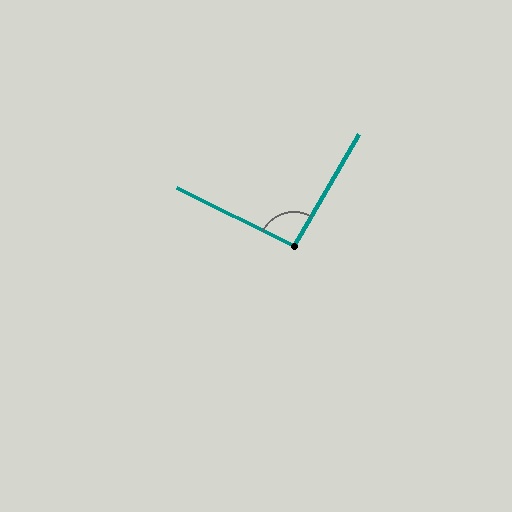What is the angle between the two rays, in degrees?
Approximately 93 degrees.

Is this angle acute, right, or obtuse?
It is approximately a right angle.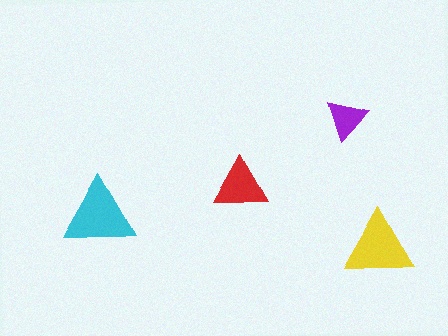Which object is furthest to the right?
The yellow triangle is rightmost.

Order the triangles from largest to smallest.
the cyan one, the yellow one, the red one, the purple one.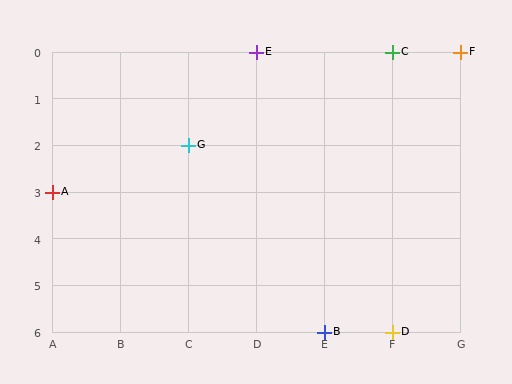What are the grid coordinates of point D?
Point D is at grid coordinates (F, 6).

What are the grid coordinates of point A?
Point A is at grid coordinates (A, 3).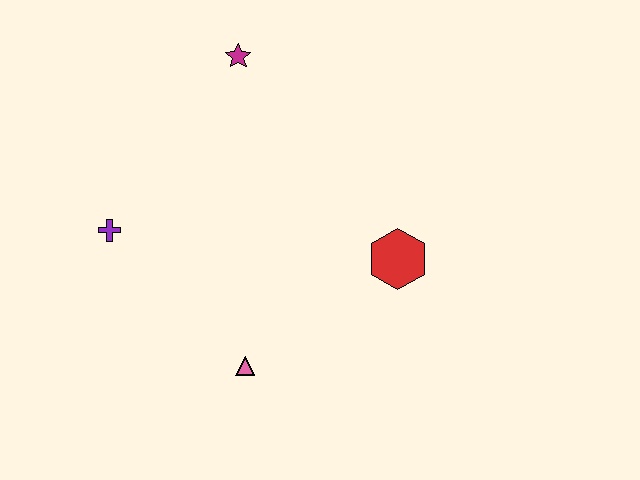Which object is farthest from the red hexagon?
The purple cross is farthest from the red hexagon.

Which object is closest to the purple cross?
The pink triangle is closest to the purple cross.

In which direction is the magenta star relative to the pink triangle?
The magenta star is above the pink triangle.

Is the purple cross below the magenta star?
Yes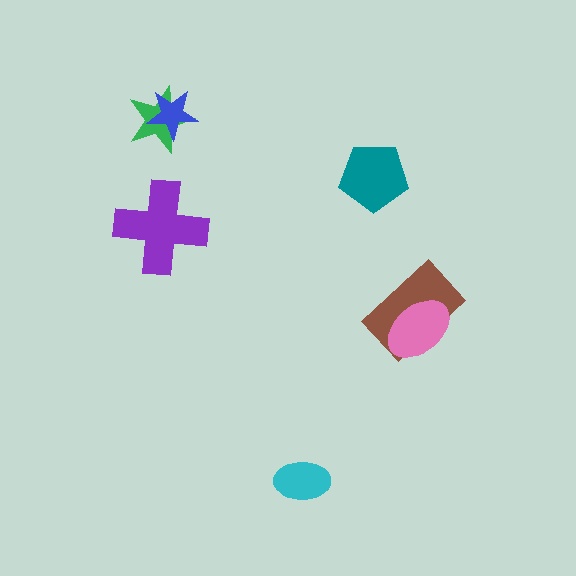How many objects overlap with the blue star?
1 object overlaps with the blue star.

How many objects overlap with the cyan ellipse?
0 objects overlap with the cyan ellipse.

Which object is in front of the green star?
The blue star is in front of the green star.